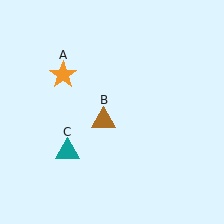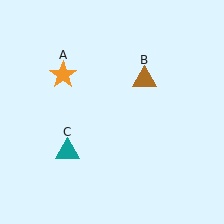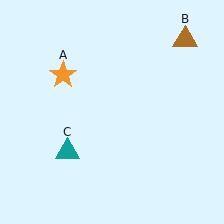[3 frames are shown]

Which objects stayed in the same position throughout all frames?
Orange star (object A) and teal triangle (object C) remained stationary.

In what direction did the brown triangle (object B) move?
The brown triangle (object B) moved up and to the right.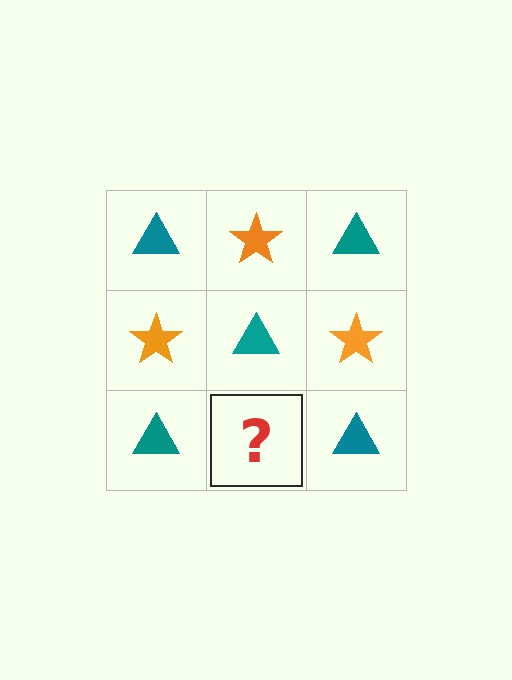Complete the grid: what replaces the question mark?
The question mark should be replaced with an orange star.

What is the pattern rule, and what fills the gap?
The rule is that it alternates teal triangle and orange star in a checkerboard pattern. The gap should be filled with an orange star.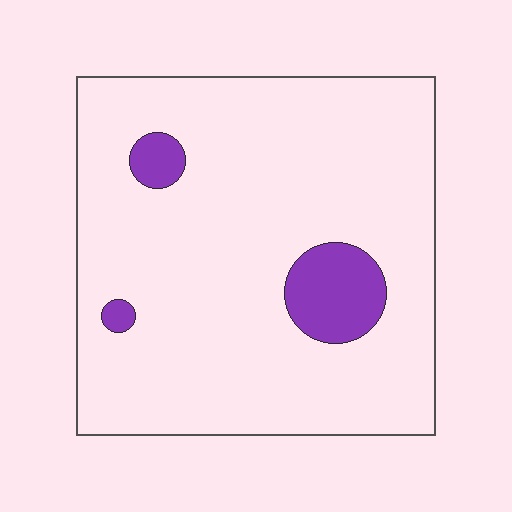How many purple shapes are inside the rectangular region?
3.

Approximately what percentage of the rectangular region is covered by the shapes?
Approximately 10%.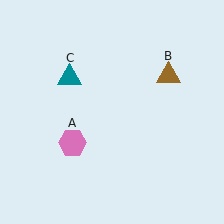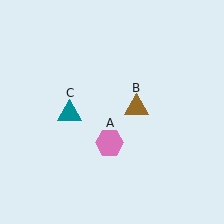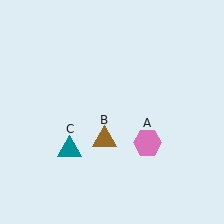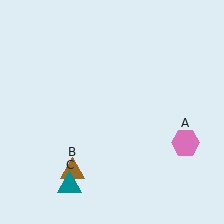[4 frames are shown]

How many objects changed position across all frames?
3 objects changed position: pink hexagon (object A), brown triangle (object B), teal triangle (object C).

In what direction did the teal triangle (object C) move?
The teal triangle (object C) moved down.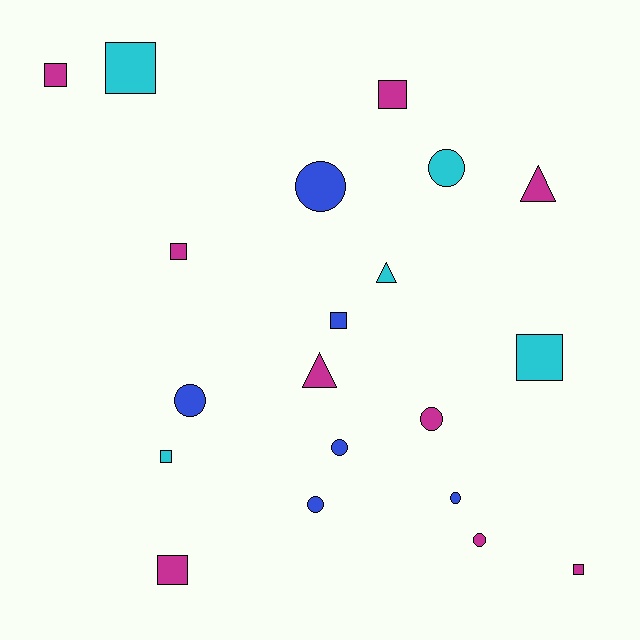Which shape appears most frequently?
Square, with 9 objects.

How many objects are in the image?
There are 20 objects.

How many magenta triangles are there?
There are 2 magenta triangles.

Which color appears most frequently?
Magenta, with 9 objects.